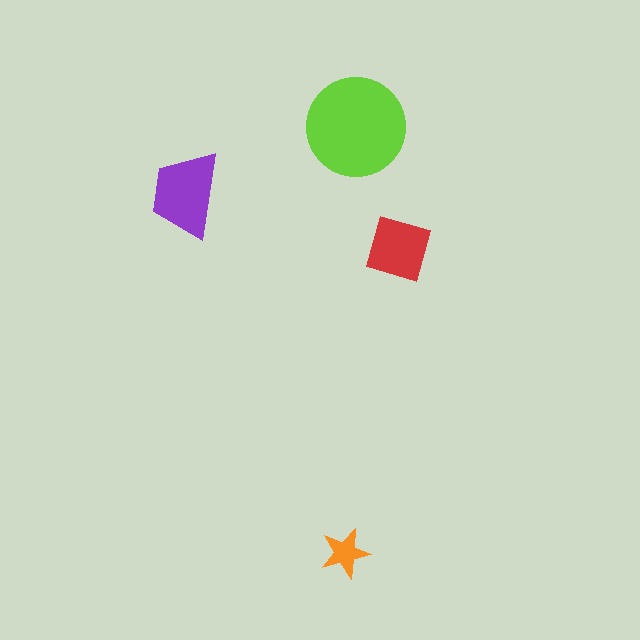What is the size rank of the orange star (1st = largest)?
4th.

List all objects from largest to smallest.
The lime circle, the purple trapezoid, the red square, the orange star.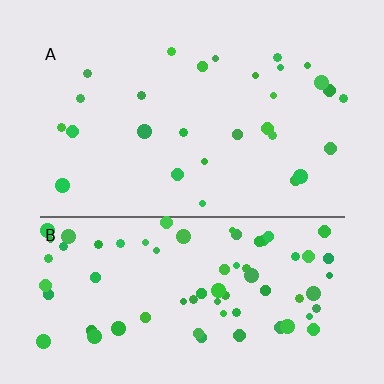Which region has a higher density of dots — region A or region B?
B (the bottom).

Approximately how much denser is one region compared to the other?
Approximately 2.6× — region B over region A.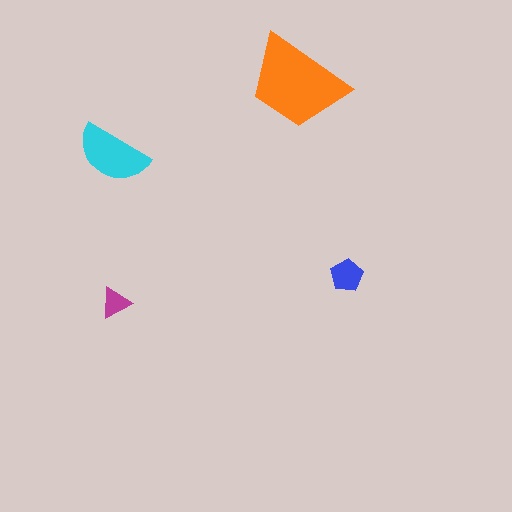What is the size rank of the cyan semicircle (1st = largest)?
2nd.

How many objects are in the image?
There are 4 objects in the image.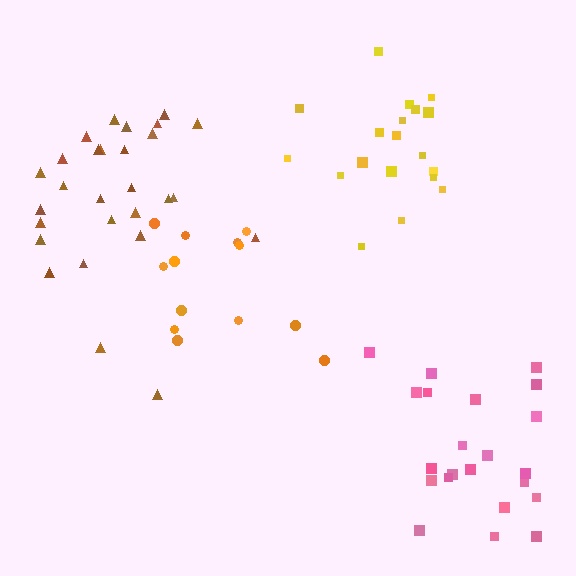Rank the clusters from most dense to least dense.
yellow, brown, pink, orange.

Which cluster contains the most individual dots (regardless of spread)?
Brown (28).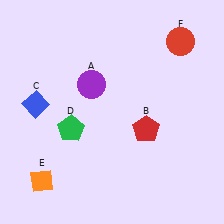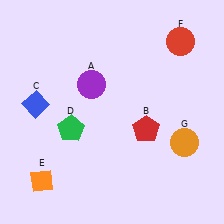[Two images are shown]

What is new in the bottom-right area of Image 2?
An orange circle (G) was added in the bottom-right area of Image 2.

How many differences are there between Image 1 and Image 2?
There is 1 difference between the two images.